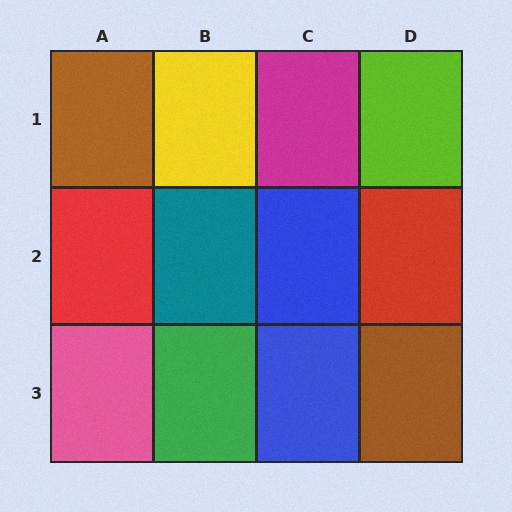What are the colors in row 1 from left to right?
Brown, yellow, magenta, lime.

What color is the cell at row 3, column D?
Brown.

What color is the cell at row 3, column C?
Blue.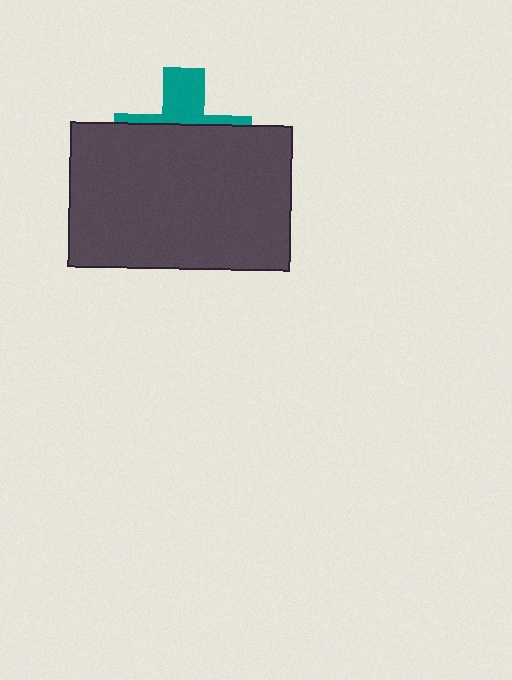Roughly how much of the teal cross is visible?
A small part of it is visible (roughly 34%).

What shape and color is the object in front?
The object in front is a dark gray rectangle.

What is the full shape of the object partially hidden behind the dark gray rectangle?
The partially hidden object is a teal cross.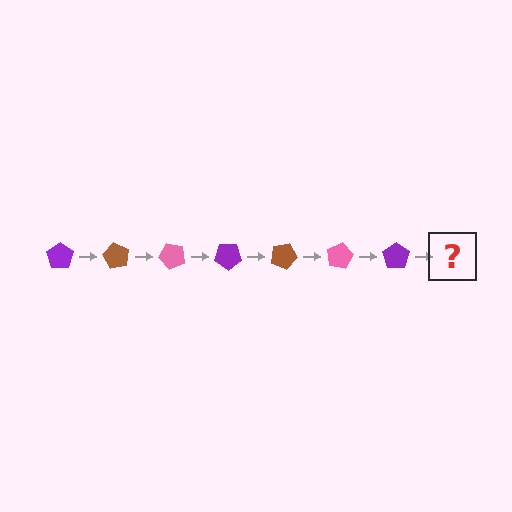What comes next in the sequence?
The next element should be a brown pentagon, rotated 420 degrees from the start.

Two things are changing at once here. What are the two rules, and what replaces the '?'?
The two rules are that it rotates 60 degrees each step and the color cycles through purple, brown, and pink. The '?' should be a brown pentagon, rotated 420 degrees from the start.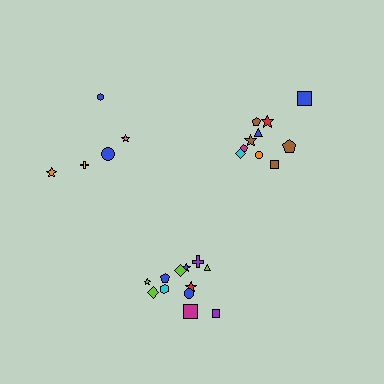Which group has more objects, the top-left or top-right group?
The top-right group.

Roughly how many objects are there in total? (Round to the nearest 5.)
Roughly 25 objects in total.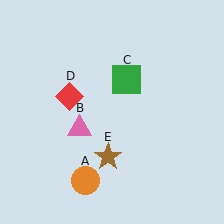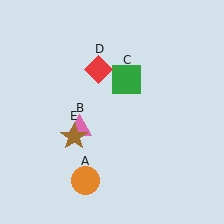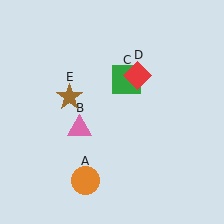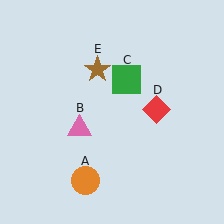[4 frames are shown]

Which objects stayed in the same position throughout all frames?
Orange circle (object A) and pink triangle (object B) and green square (object C) remained stationary.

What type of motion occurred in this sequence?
The red diamond (object D), brown star (object E) rotated clockwise around the center of the scene.